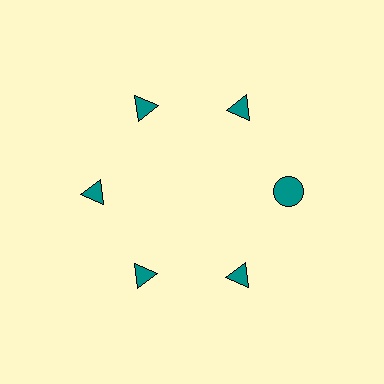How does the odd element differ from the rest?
It has a different shape: circle instead of triangle.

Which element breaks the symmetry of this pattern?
The teal circle at roughly the 3 o'clock position breaks the symmetry. All other shapes are teal triangles.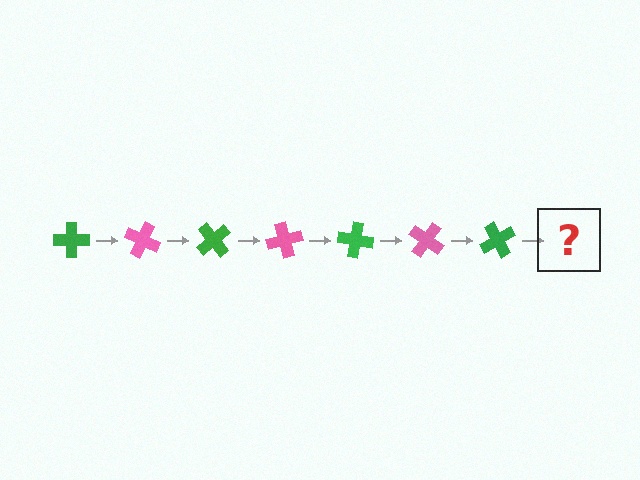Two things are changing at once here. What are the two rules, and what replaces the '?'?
The two rules are that it rotates 25 degrees each step and the color cycles through green and pink. The '?' should be a pink cross, rotated 175 degrees from the start.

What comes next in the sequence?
The next element should be a pink cross, rotated 175 degrees from the start.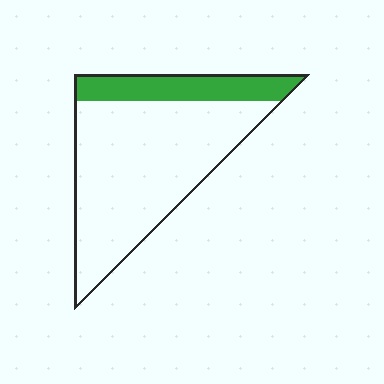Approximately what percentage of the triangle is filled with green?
Approximately 20%.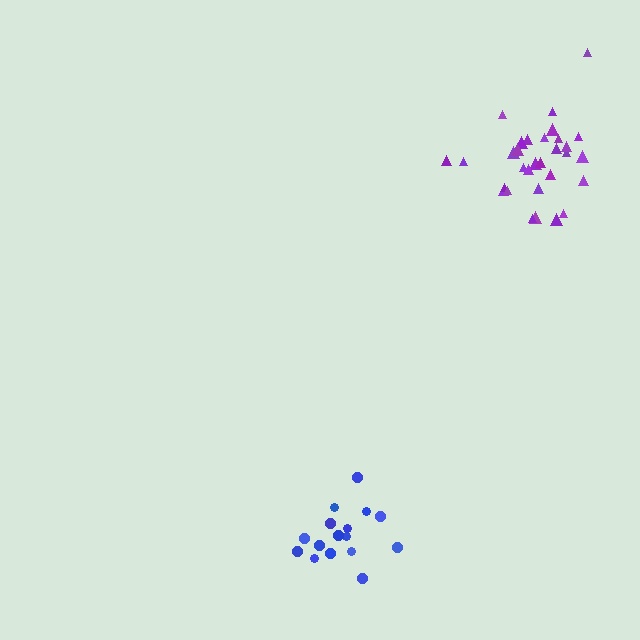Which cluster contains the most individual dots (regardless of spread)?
Purple (31).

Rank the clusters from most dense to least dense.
purple, blue.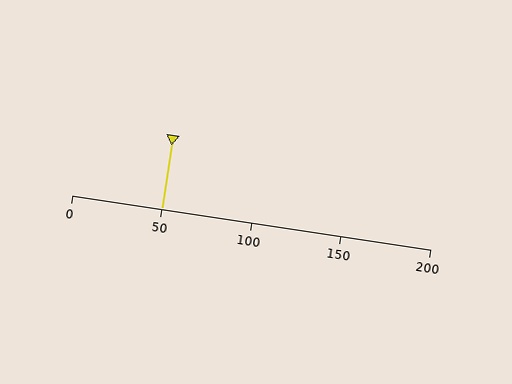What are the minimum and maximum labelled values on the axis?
The axis runs from 0 to 200.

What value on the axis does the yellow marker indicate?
The marker indicates approximately 50.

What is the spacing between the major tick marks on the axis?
The major ticks are spaced 50 apart.